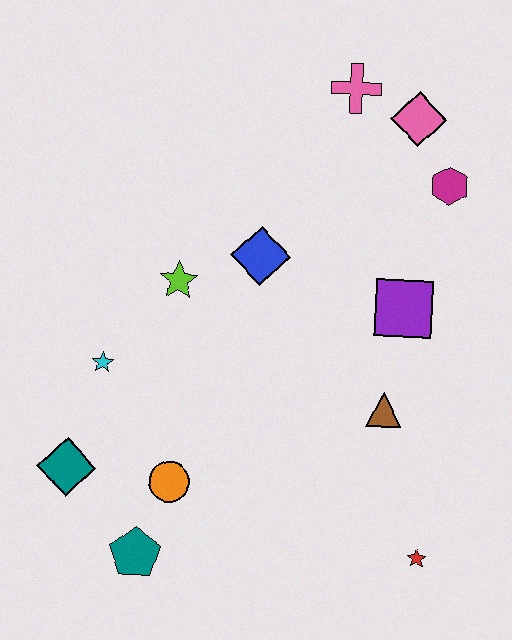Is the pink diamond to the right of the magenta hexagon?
No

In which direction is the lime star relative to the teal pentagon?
The lime star is above the teal pentagon.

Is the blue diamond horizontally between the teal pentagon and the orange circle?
No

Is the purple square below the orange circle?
No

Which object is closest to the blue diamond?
The lime star is closest to the blue diamond.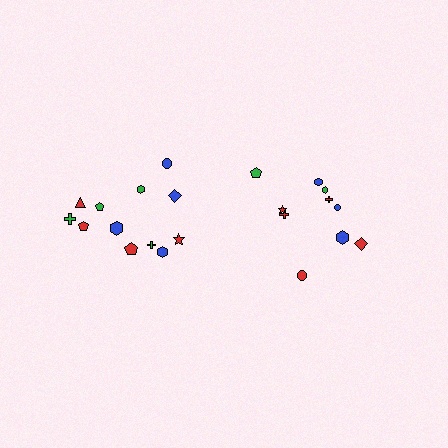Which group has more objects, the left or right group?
The left group.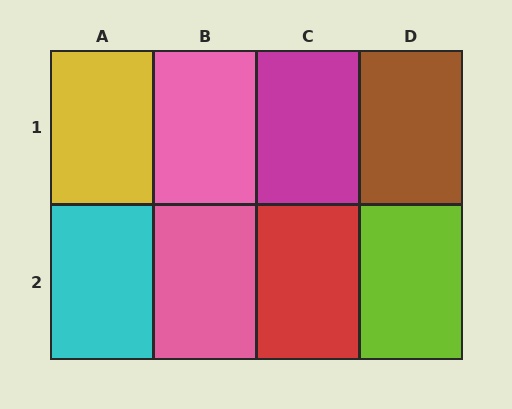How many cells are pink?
2 cells are pink.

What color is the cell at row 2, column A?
Cyan.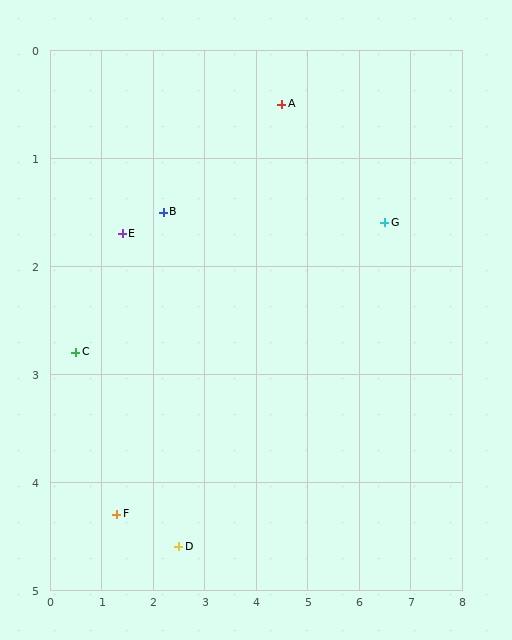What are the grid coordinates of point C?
Point C is at approximately (0.5, 2.8).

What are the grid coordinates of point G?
Point G is at approximately (6.5, 1.6).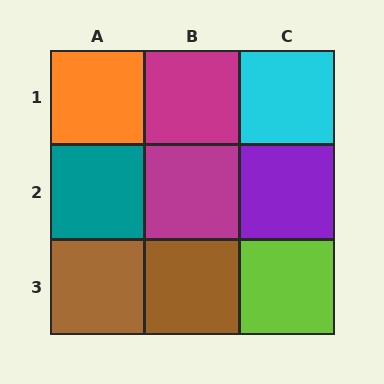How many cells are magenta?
2 cells are magenta.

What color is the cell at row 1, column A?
Orange.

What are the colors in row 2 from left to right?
Teal, magenta, purple.